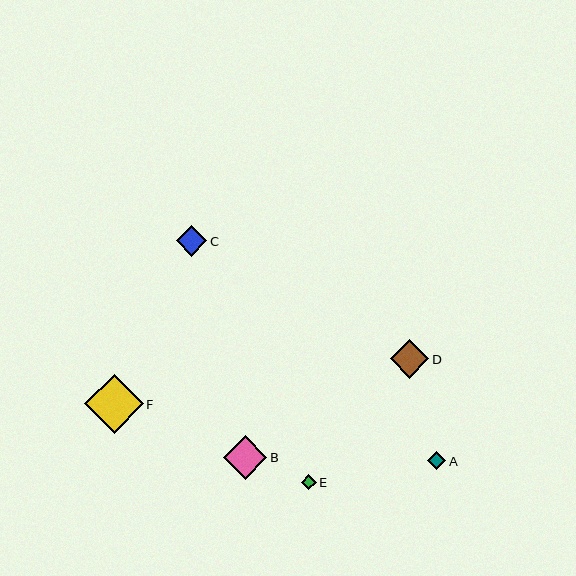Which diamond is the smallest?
Diamond E is the smallest with a size of approximately 15 pixels.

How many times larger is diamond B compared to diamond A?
Diamond B is approximately 2.4 times the size of diamond A.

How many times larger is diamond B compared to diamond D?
Diamond B is approximately 1.1 times the size of diamond D.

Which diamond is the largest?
Diamond F is the largest with a size of approximately 59 pixels.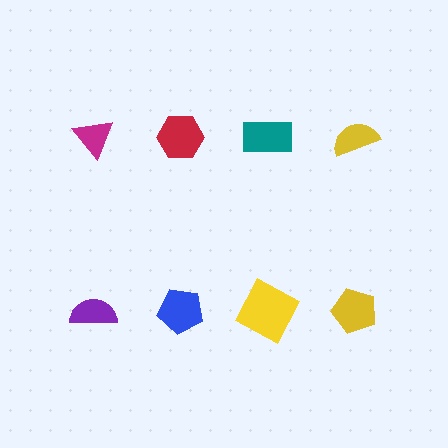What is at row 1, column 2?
A red hexagon.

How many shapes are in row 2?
4 shapes.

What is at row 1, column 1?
A magenta triangle.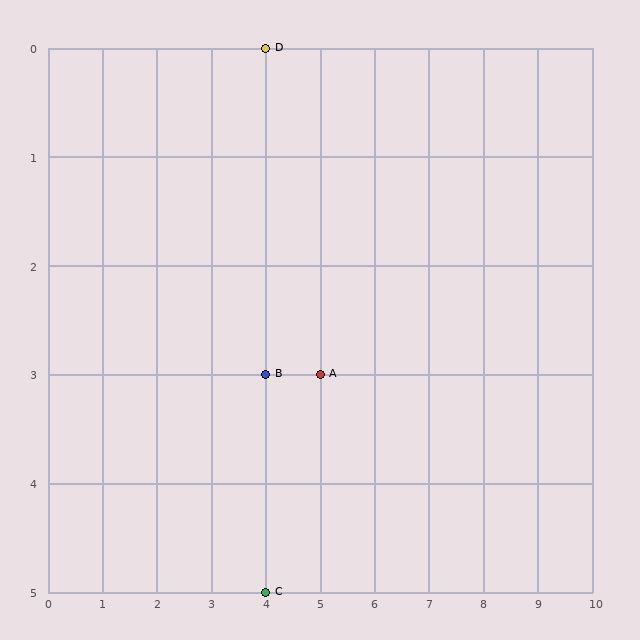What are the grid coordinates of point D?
Point D is at grid coordinates (4, 0).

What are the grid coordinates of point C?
Point C is at grid coordinates (4, 5).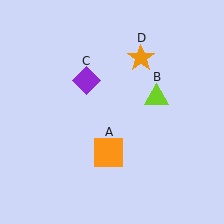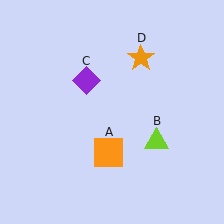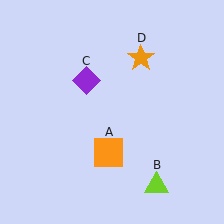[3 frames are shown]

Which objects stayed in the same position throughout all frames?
Orange square (object A) and purple diamond (object C) and orange star (object D) remained stationary.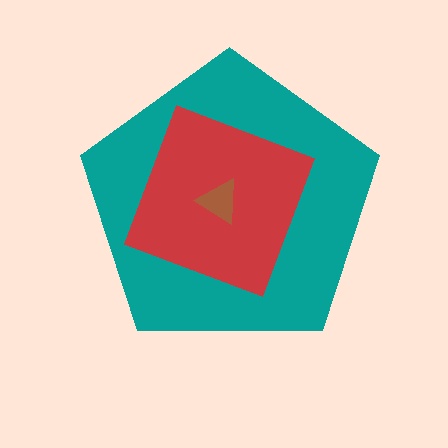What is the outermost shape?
The teal pentagon.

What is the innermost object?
The brown triangle.